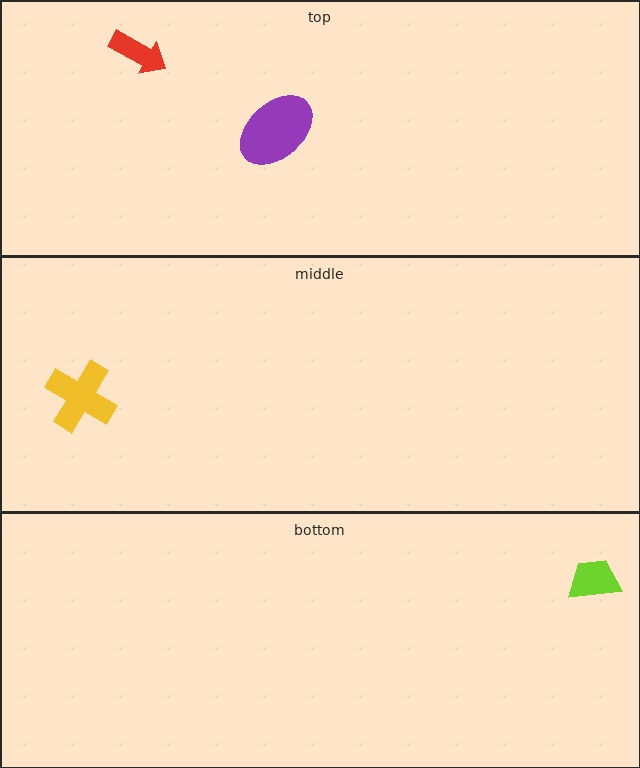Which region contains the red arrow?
The top region.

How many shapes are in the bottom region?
1.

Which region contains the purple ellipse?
The top region.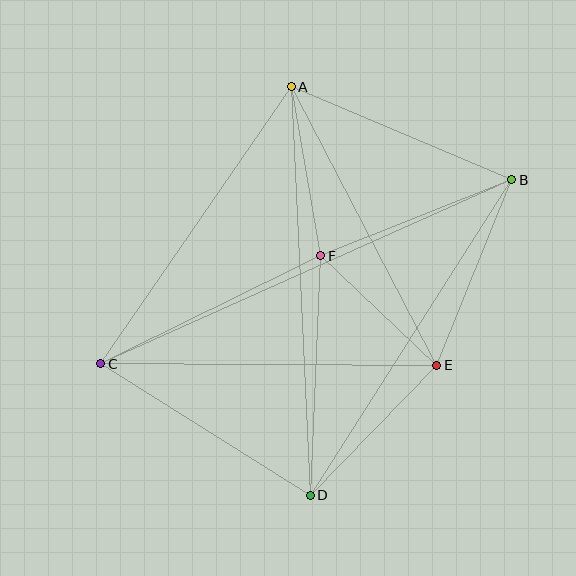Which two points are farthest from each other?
Points B and C are farthest from each other.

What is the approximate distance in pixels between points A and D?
The distance between A and D is approximately 409 pixels.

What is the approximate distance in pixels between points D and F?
The distance between D and F is approximately 240 pixels.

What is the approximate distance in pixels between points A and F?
The distance between A and F is approximately 171 pixels.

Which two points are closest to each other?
Points E and F are closest to each other.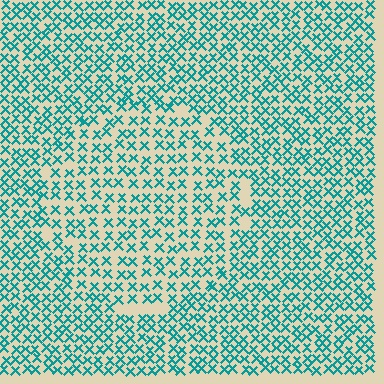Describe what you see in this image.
The image contains small teal elements arranged at two different densities. A circle-shaped region is visible where the elements are less densely packed than the surrounding area.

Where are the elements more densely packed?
The elements are more densely packed outside the circle boundary.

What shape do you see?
I see a circle.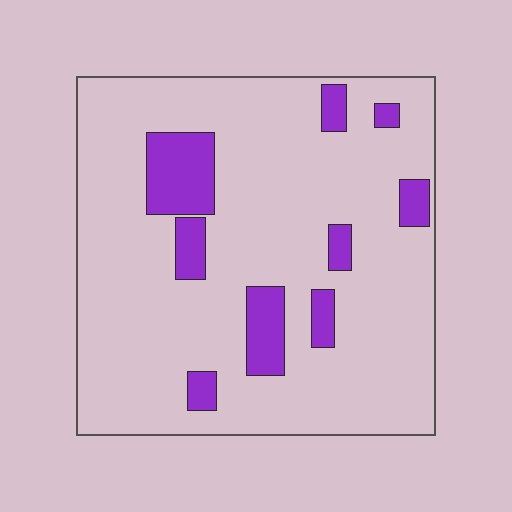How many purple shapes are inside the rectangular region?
9.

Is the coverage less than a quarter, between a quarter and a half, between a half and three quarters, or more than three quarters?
Less than a quarter.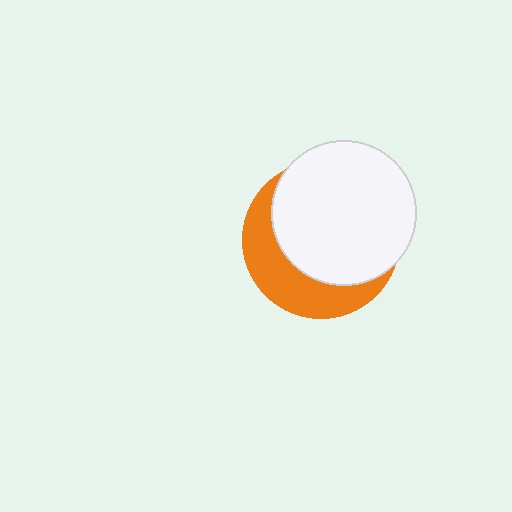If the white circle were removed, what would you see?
You would see the complete orange circle.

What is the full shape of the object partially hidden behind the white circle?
The partially hidden object is an orange circle.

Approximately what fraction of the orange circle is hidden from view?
Roughly 65% of the orange circle is hidden behind the white circle.